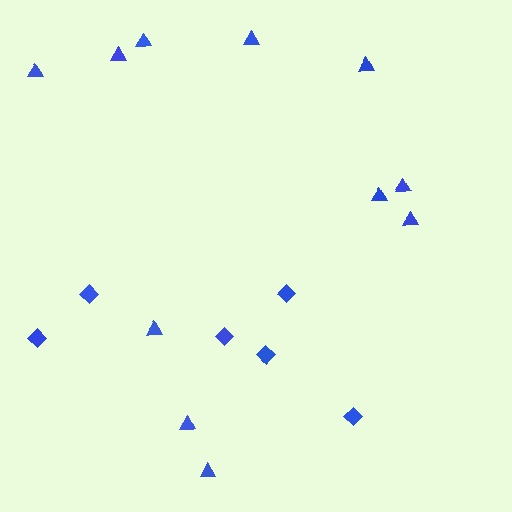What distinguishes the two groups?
There are 2 groups: one group of triangles (11) and one group of diamonds (6).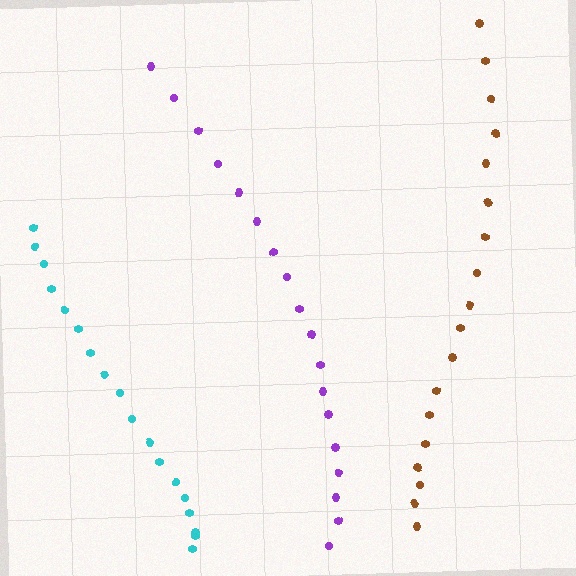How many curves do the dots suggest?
There are 3 distinct paths.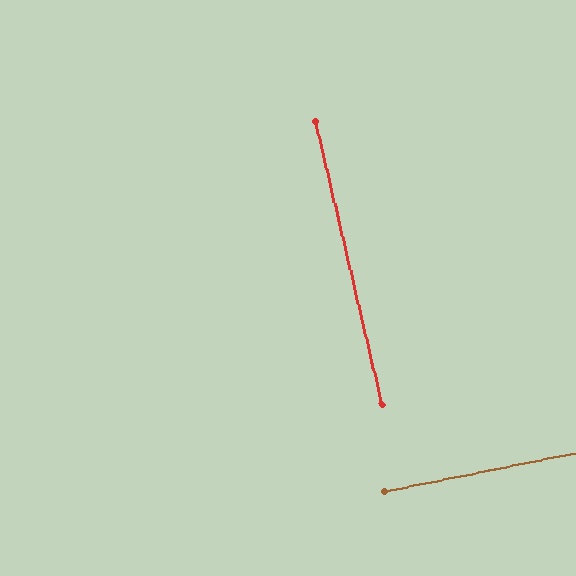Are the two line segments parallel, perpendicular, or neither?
Perpendicular — they meet at approximately 88°.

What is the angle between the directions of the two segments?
Approximately 88 degrees.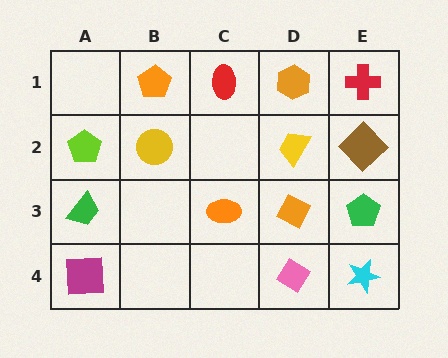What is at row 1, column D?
An orange hexagon.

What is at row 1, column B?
An orange pentagon.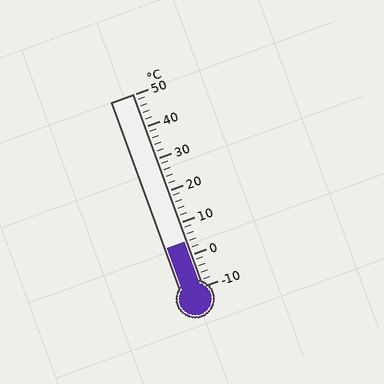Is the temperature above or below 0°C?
The temperature is above 0°C.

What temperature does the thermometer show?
The thermometer shows approximately 4°C.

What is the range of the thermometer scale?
The thermometer scale ranges from -10°C to 50°C.